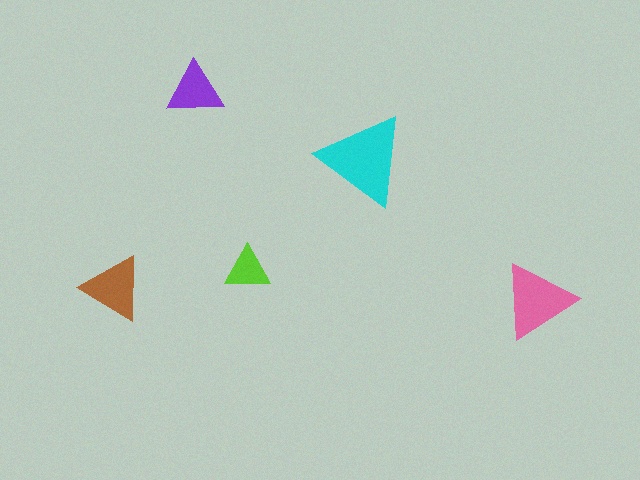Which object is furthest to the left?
The brown triangle is leftmost.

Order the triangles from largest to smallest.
the cyan one, the pink one, the brown one, the purple one, the lime one.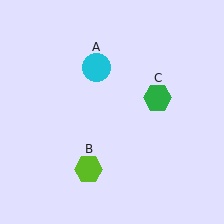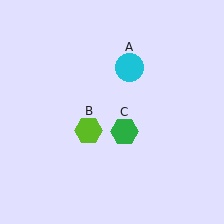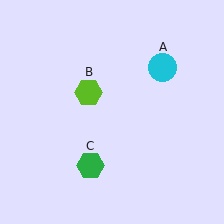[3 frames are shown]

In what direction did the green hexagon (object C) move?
The green hexagon (object C) moved down and to the left.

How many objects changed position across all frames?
3 objects changed position: cyan circle (object A), lime hexagon (object B), green hexagon (object C).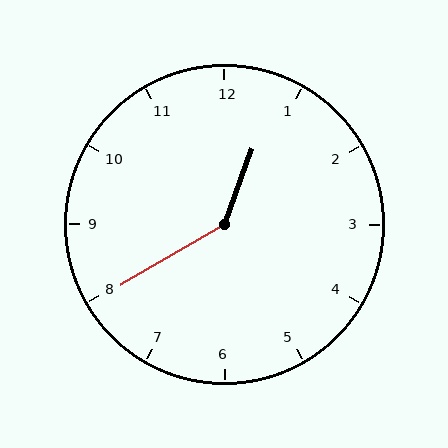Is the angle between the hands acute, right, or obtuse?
It is obtuse.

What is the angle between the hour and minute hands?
Approximately 140 degrees.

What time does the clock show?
12:40.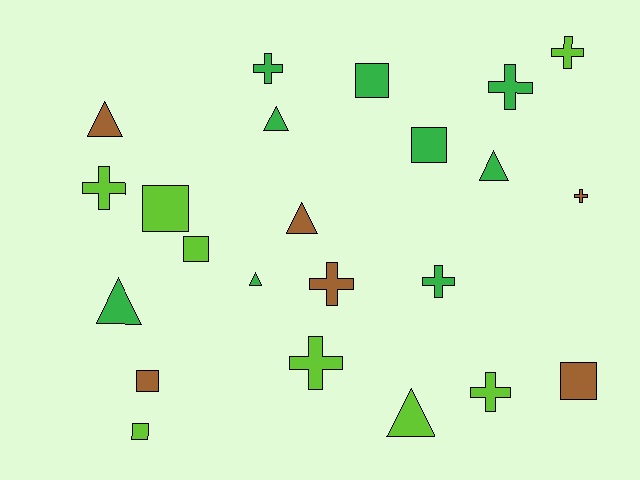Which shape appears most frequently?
Cross, with 9 objects.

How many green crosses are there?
There are 3 green crosses.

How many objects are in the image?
There are 23 objects.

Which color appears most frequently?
Green, with 9 objects.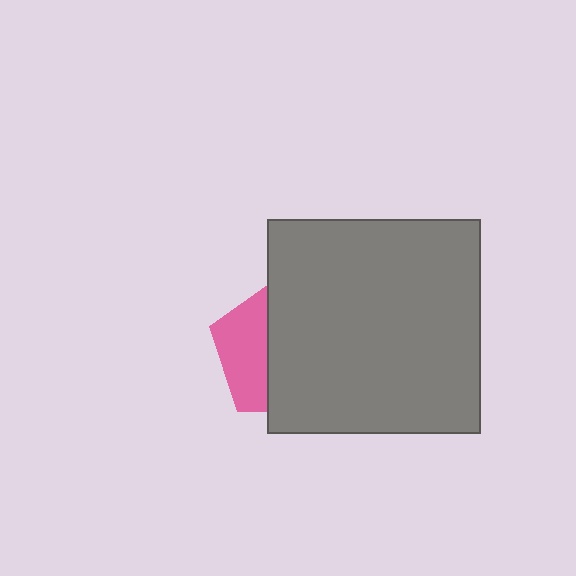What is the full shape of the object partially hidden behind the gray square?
The partially hidden object is a pink pentagon.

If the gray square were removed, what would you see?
You would see the complete pink pentagon.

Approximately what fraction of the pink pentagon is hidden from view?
Roughly 64% of the pink pentagon is hidden behind the gray square.